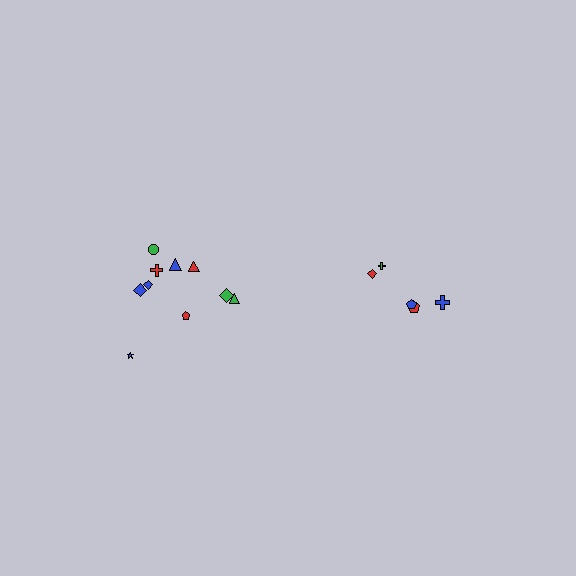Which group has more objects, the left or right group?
The left group.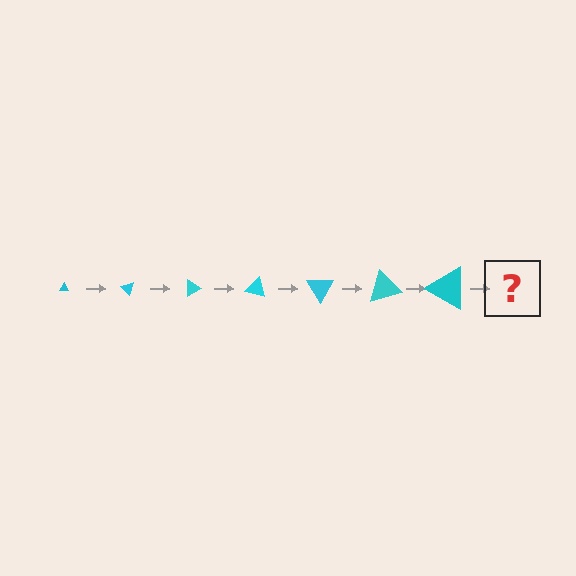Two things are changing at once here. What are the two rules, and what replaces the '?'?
The two rules are that the triangle grows larger each step and it rotates 45 degrees each step. The '?' should be a triangle, larger than the previous one and rotated 315 degrees from the start.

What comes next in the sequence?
The next element should be a triangle, larger than the previous one and rotated 315 degrees from the start.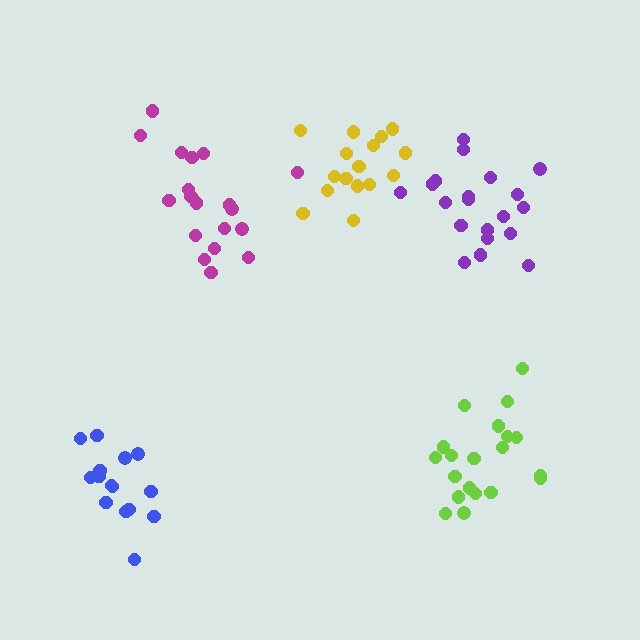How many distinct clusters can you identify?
There are 5 distinct clusters.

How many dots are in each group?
Group 1: 19 dots, Group 2: 20 dots, Group 3: 20 dots, Group 4: 15 dots, Group 5: 16 dots (90 total).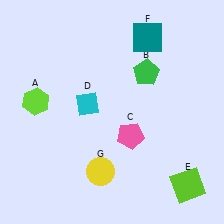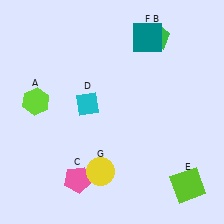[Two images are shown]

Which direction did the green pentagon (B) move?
The green pentagon (B) moved up.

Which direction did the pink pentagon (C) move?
The pink pentagon (C) moved left.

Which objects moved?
The objects that moved are: the green pentagon (B), the pink pentagon (C).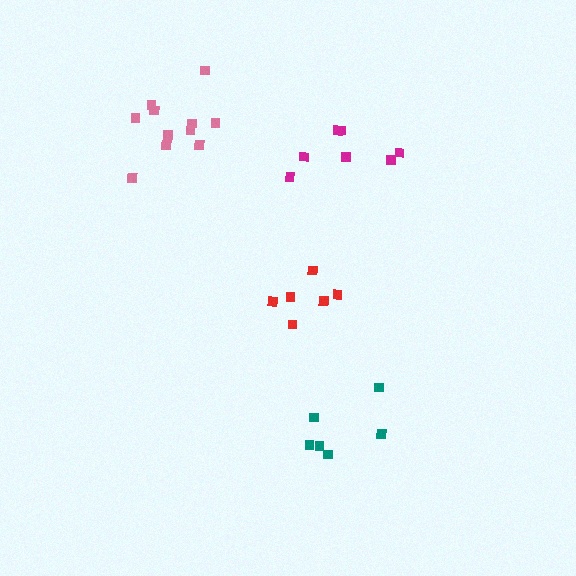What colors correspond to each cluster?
The clusters are colored: red, pink, magenta, teal.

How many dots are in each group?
Group 1: 6 dots, Group 2: 11 dots, Group 3: 7 dots, Group 4: 6 dots (30 total).